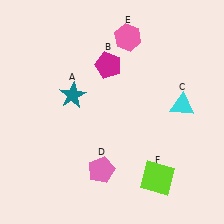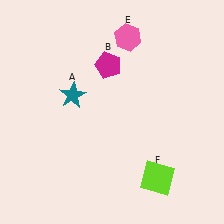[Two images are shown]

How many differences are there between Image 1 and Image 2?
There are 2 differences between the two images.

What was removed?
The cyan triangle (C), the pink pentagon (D) were removed in Image 2.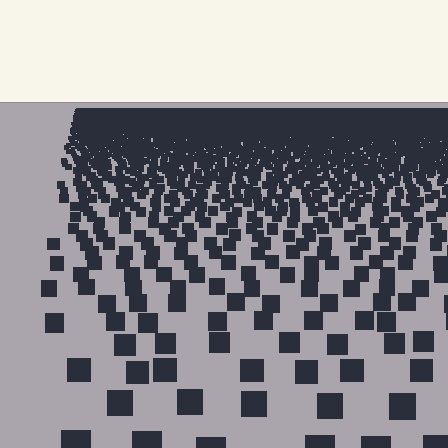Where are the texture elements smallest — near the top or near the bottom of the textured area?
Near the top.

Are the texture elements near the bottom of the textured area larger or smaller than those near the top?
Larger. Near the bottom, elements are closer to the viewer and appear at a bigger on-screen size.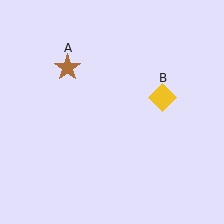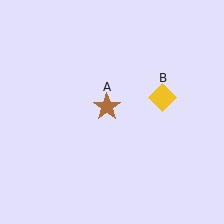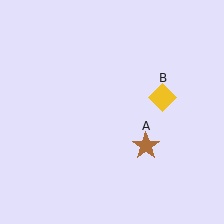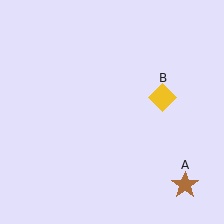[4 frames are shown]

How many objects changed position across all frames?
1 object changed position: brown star (object A).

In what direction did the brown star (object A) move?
The brown star (object A) moved down and to the right.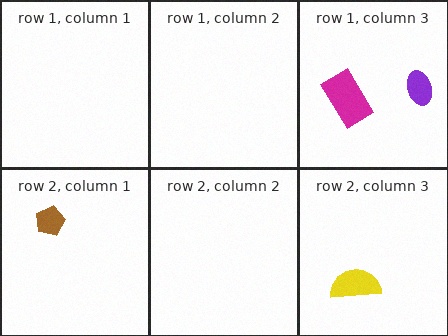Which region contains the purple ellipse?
The row 1, column 3 region.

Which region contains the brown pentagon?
The row 2, column 1 region.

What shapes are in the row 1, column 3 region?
The purple ellipse, the magenta rectangle.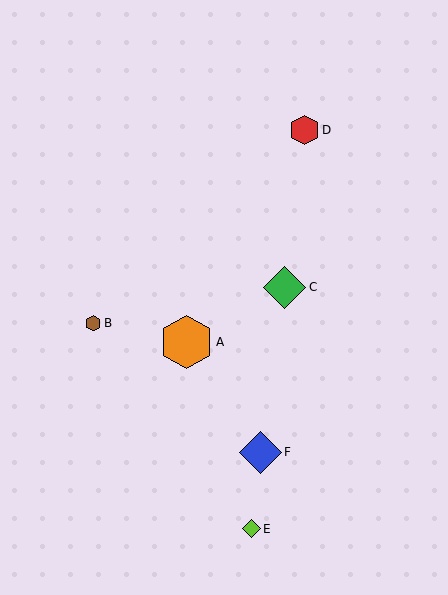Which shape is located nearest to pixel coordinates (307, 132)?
The red hexagon (labeled D) at (305, 130) is nearest to that location.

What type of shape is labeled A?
Shape A is an orange hexagon.